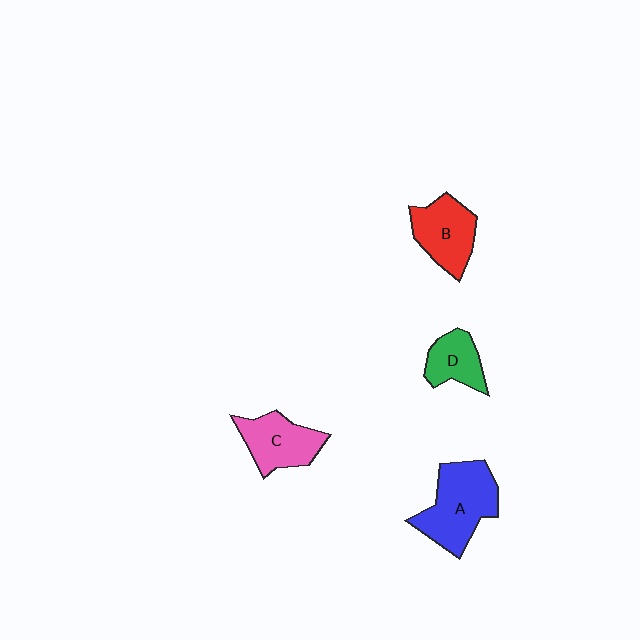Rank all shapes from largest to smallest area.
From largest to smallest: A (blue), B (red), C (pink), D (green).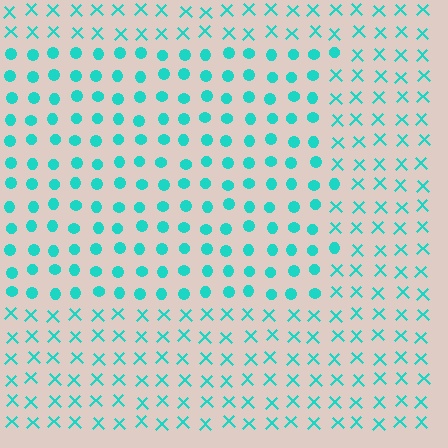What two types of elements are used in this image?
The image uses circles inside the rectangle region and X marks outside it.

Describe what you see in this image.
The image is filled with small cyan elements arranged in a uniform grid. A rectangle-shaped region contains circles, while the surrounding area contains X marks. The boundary is defined purely by the change in element shape.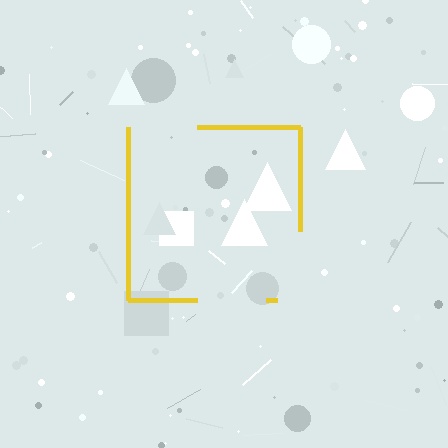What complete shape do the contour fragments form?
The contour fragments form a square.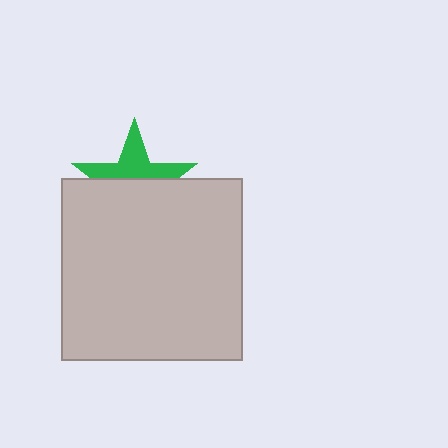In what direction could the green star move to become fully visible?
The green star could move up. That would shift it out from behind the light gray square entirely.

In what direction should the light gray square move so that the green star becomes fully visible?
The light gray square should move down. That is the shortest direction to clear the overlap and leave the green star fully visible.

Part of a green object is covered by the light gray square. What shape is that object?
It is a star.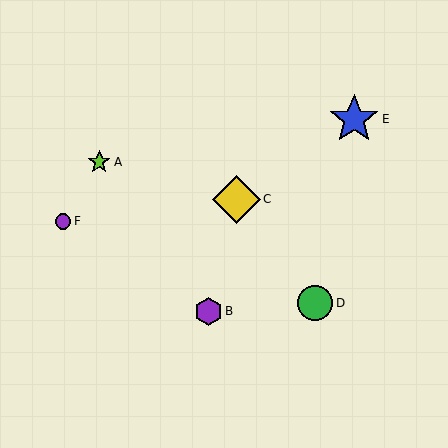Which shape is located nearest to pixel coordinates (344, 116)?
The blue star (labeled E) at (354, 120) is nearest to that location.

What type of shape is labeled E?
Shape E is a blue star.